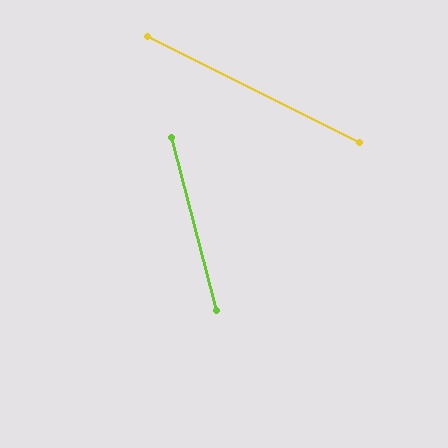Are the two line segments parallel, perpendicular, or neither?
Neither parallel nor perpendicular — they differ by about 49°.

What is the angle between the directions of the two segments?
Approximately 49 degrees.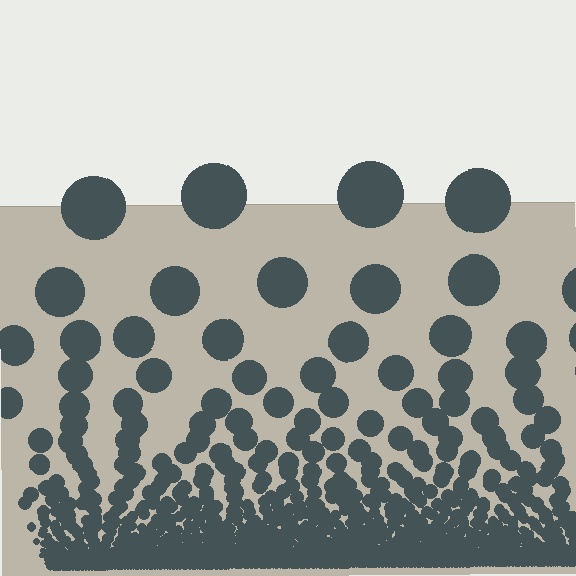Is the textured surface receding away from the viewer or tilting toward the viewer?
The surface appears to tilt toward the viewer. Texture elements get larger and sparser toward the top.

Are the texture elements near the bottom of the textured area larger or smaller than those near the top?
Smaller. The gradient is inverted — elements near the bottom are smaller and denser.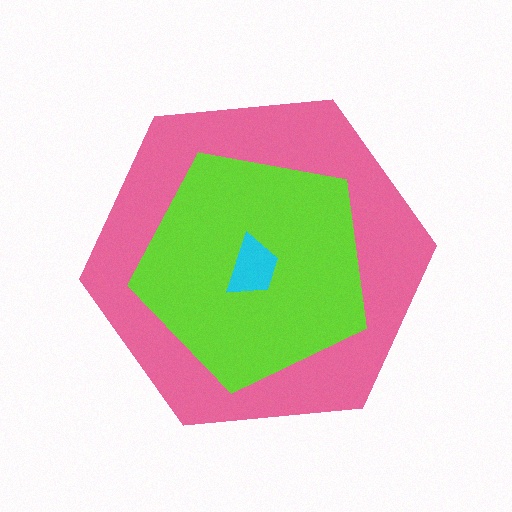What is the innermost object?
The cyan trapezoid.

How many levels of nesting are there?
3.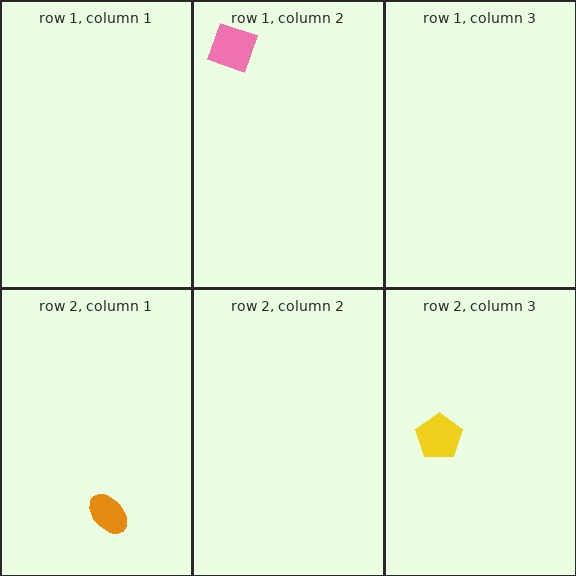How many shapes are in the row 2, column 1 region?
1.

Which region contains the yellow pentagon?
The row 2, column 3 region.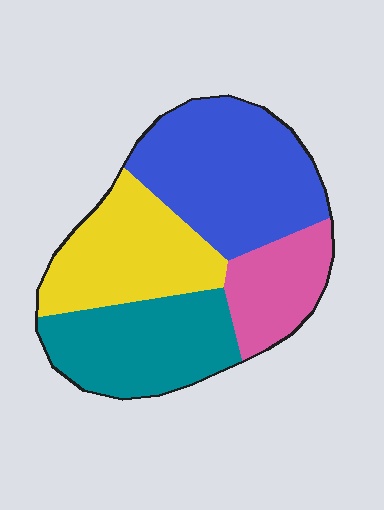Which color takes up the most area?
Blue, at roughly 35%.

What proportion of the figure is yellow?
Yellow takes up about one quarter (1/4) of the figure.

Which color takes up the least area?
Pink, at roughly 15%.